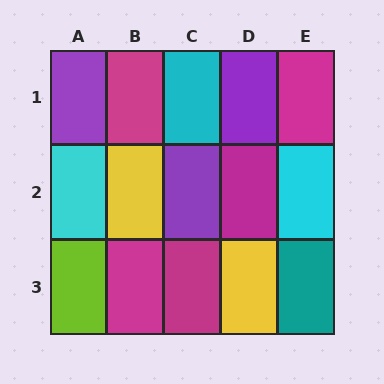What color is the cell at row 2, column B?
Yellow.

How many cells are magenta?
5 cells are magenta.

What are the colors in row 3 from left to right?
Lime, magenta, magenta, yellow, teal.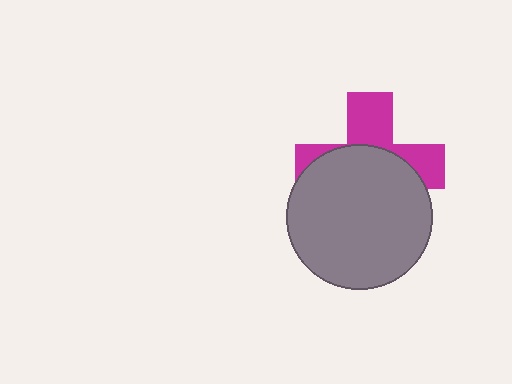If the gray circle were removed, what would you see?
You would see the complete magenta cross.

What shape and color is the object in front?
The object in front is a gray circle.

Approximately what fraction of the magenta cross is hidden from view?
Roughly 58% of the magenta cross is hidden behind the gray circle.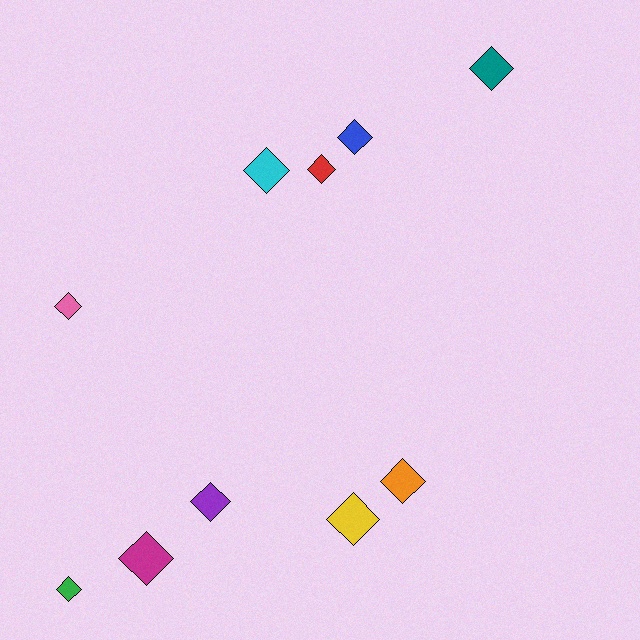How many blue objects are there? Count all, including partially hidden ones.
There is 1 blue object.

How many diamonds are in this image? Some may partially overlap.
There are 10 diamonds.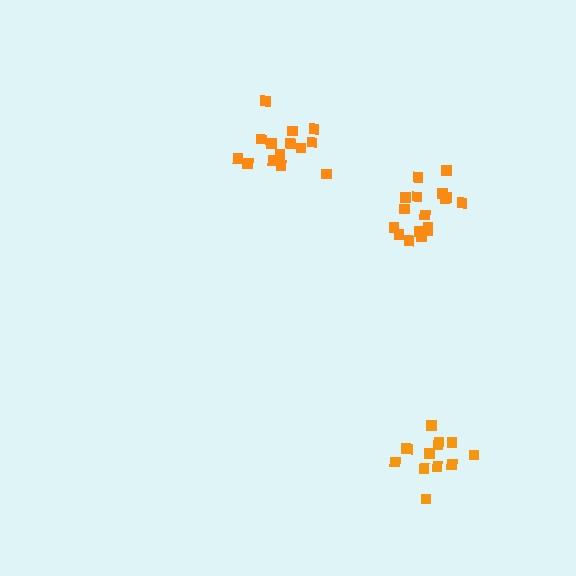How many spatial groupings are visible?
There are 3 spatial groupings.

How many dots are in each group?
Group 1: 13 dots, Group 2: 15 dots, Group 3: 17 dots (45 total).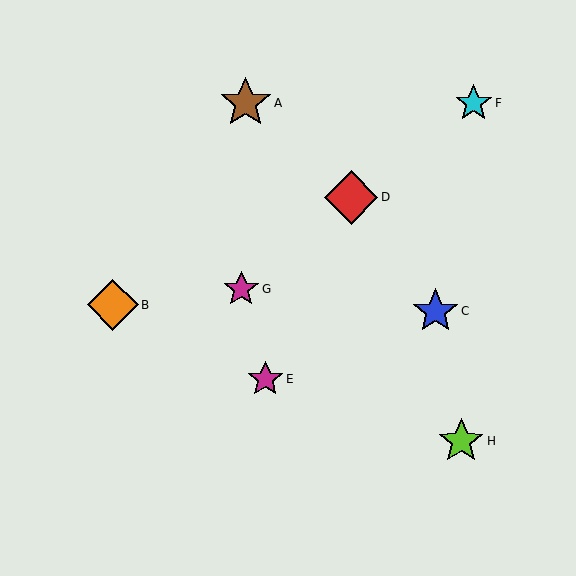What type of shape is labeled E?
Shape E is a magenta star.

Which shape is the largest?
The red diamond (labeled D) is the largest.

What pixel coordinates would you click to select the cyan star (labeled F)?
Click at (474, 103) to select the cyan star F.